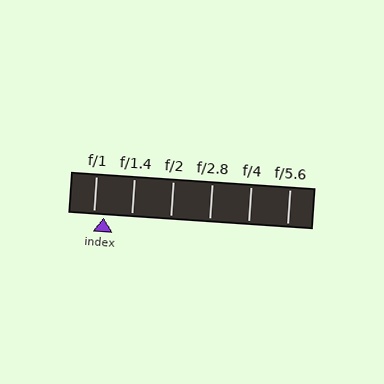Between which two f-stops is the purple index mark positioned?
The index mark is between f/1 and f/1.4.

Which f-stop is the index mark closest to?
The index mark is closest to f/1.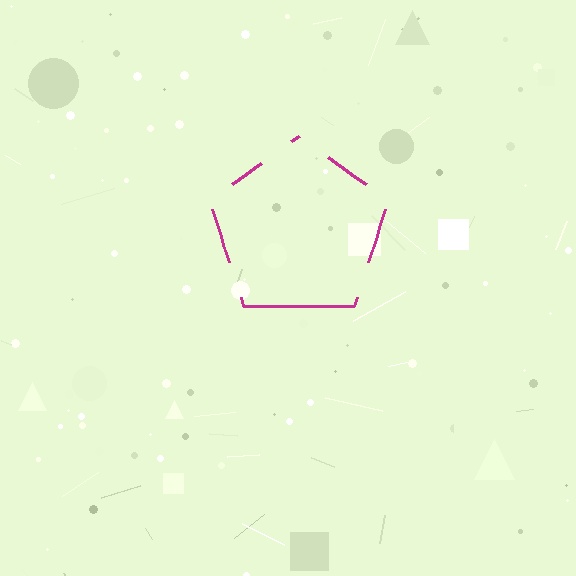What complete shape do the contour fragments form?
The contour fragments form a pentagon.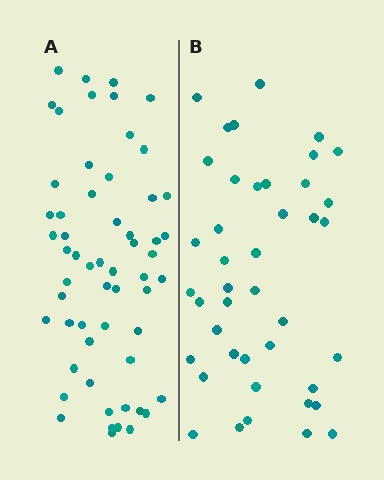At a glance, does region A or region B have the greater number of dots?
Region A (the left region) has more dots.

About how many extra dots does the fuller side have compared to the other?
Region A has approximately 15 more dots than region B.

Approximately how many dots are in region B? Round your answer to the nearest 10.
About 40 dots. (The exact count is 42, which rounds to 40.)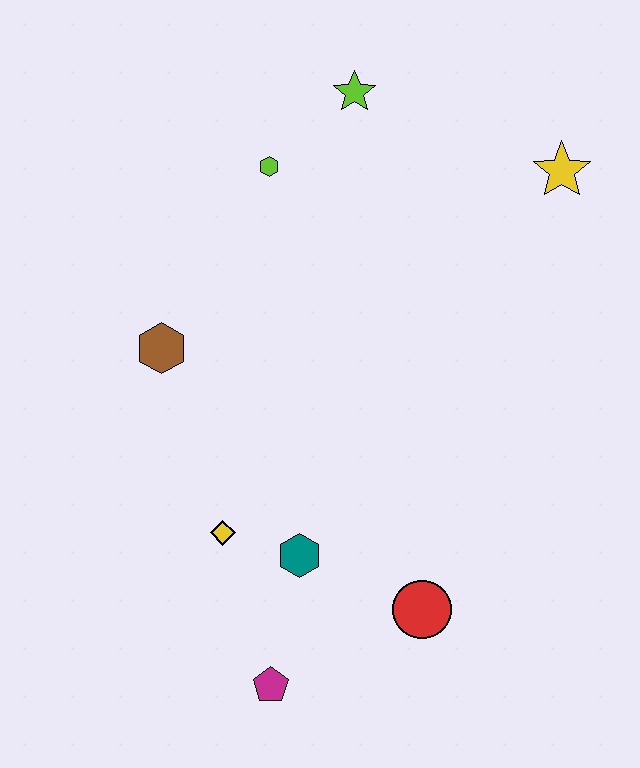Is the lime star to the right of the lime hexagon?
Yes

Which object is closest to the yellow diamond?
The teal hexagon is closest to the yellow diamond.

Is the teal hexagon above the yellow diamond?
No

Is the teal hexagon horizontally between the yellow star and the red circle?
No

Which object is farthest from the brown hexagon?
The yellow star is farthest from the brown hexagon.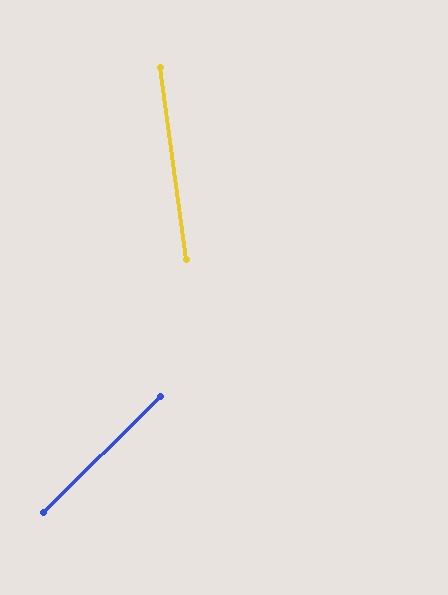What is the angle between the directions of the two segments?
Approximately 53 degrees.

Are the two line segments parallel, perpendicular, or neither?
Neither parallel nor perpendicular — they differ by about 53°.